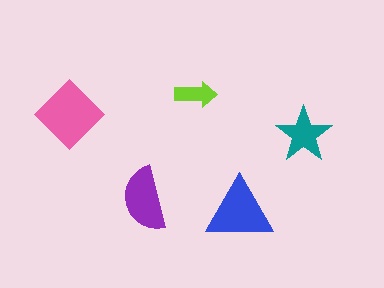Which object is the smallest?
The lime arrow.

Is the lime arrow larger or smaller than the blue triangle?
Smaller.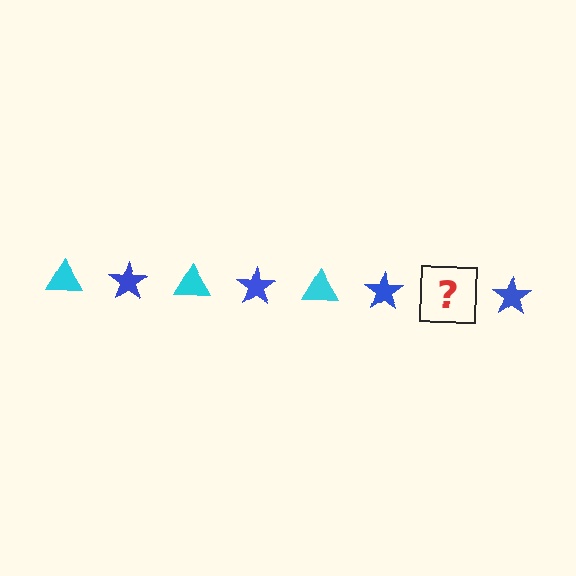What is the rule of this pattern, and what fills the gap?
The rule is that the pattern alternates between cyan triangle and blue star. The gap should be filled with a cyan triangle.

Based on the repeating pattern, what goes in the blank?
The blank should be a cyan triangle.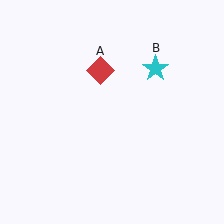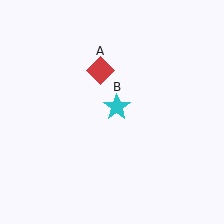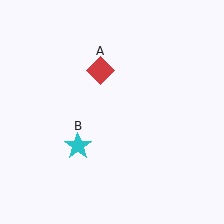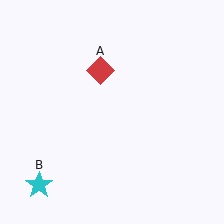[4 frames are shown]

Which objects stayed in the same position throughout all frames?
Red diamond (object A) remained stationary.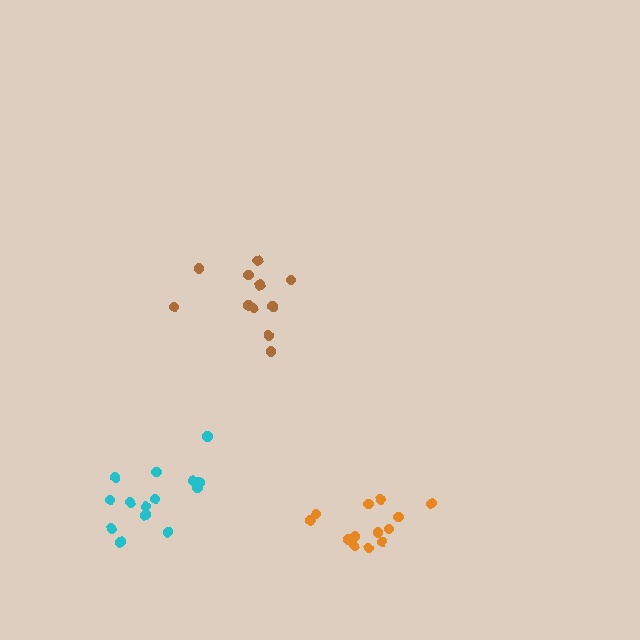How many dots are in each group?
Group 1: 11 dots, Group 2: 14 dots, Group 3: 13 dots (38 total).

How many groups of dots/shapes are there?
There are 3 groups.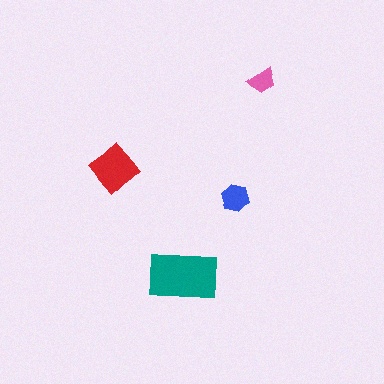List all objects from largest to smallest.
The teal rectangle, the red diamond, the blue hexagon, the pink trapezoid.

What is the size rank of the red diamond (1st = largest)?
2nd.